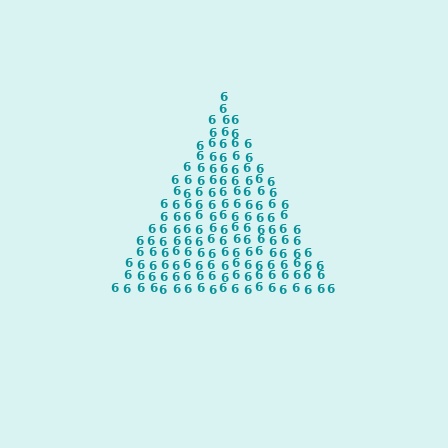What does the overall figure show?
The overall figure shows a triangle.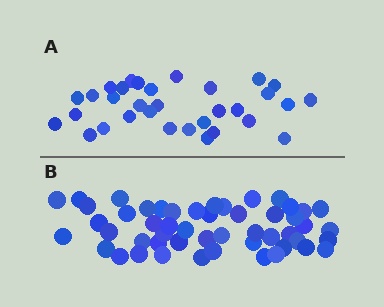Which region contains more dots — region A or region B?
Region B (the bottom region) has more dots.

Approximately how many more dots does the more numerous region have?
Region B has approximately 20 more dots than region A.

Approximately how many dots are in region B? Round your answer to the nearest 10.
About 50 dots. (The exact count is 51, which rounds to 50.)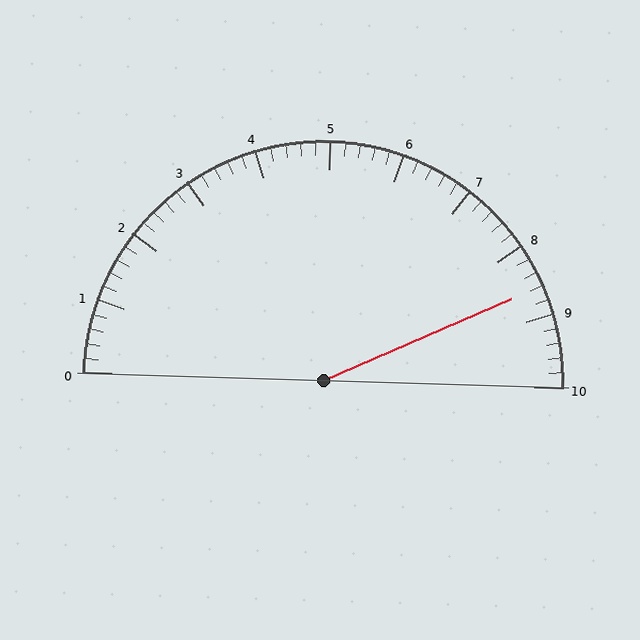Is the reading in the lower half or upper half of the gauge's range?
The reading is in the upper half of the range (0 to 10).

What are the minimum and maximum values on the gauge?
The gauge ranges from 0 to 10.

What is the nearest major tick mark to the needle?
The nearest major tick mark is 9.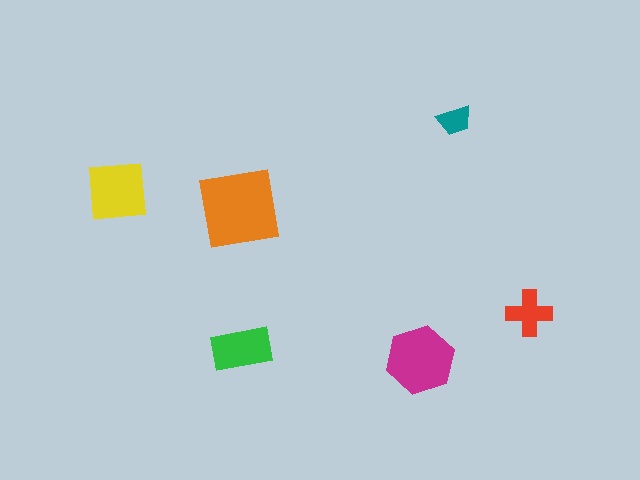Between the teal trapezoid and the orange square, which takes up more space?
The orange square.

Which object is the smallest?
The teal trapezoid.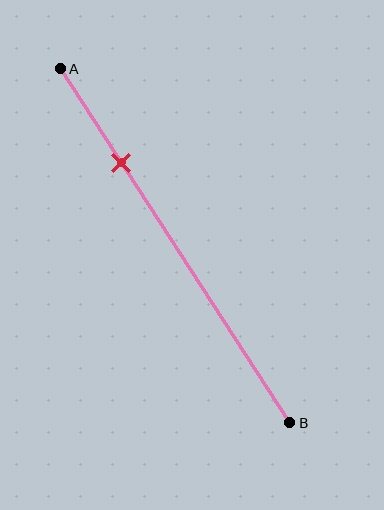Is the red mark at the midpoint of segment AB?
No, the mark is at about 25% from A, not at the 50% midpoint.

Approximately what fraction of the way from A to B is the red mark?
The red mark is approximately 25% of the way from A to B.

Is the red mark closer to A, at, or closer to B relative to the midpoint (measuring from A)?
The red mark is closer to point A than the midpoint of segment AB.